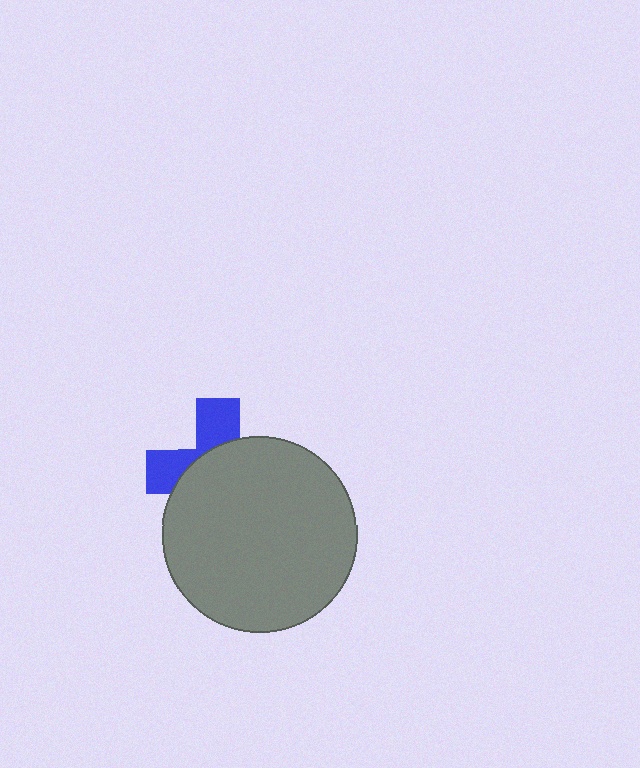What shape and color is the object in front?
The object in front is a gray circle.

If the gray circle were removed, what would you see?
You would see the complete blue cross.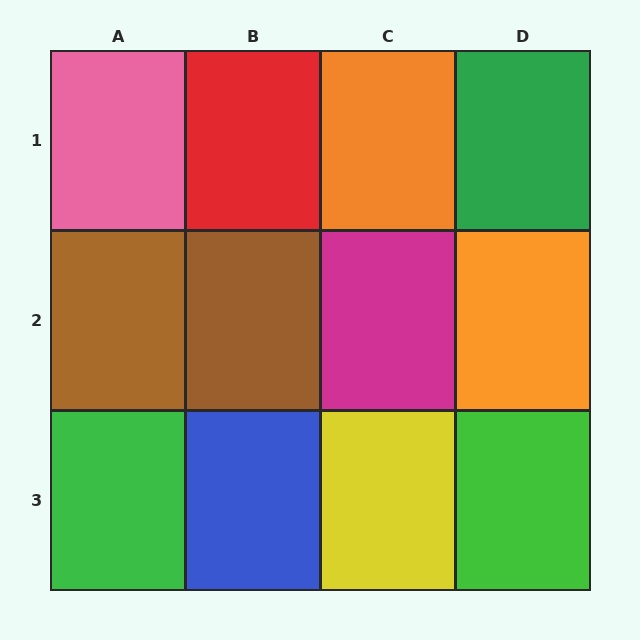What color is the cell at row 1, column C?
Orange.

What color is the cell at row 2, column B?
Brown.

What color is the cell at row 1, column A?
Pink.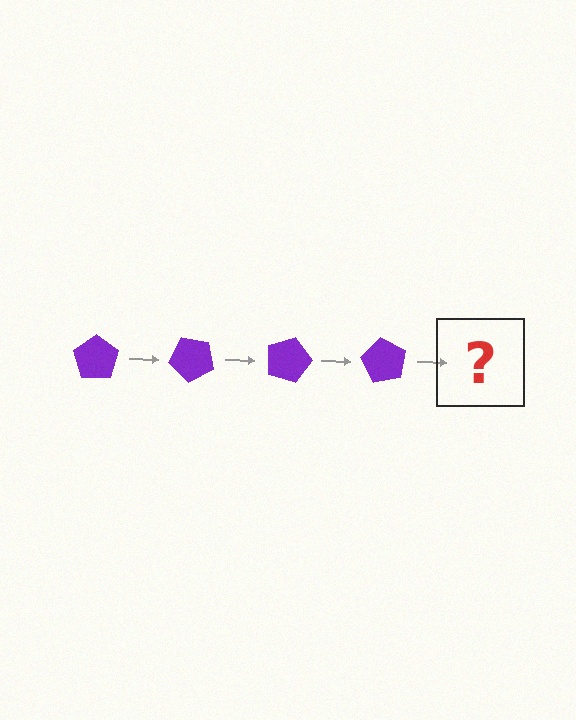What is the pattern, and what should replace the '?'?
The pattern is that the pentagon rotates 45 degrees each step. The '?' should be a purple pentagon rotated 180 degrees.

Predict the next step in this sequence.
The next step is a purple pentagon rotated 180 degrees.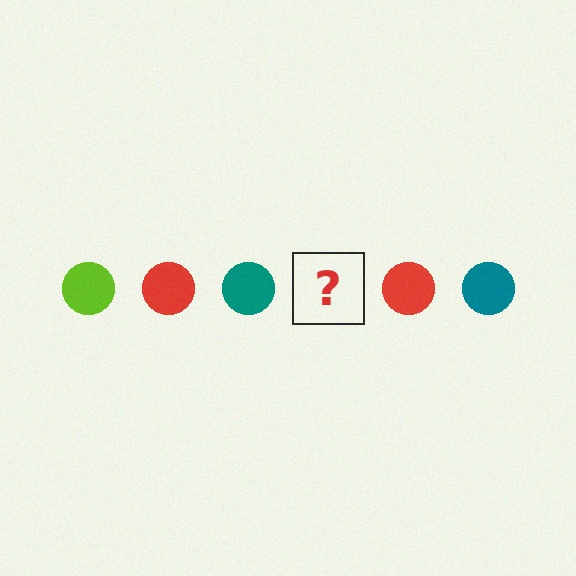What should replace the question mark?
The question mark should be replaced with a lime circle.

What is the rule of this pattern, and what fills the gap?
The rule is that the pattern cycles through lime, red, teal circles. The gap should be filled with a lime circle.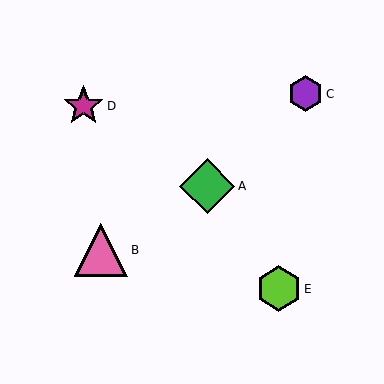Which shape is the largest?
The green diamond (labeled A) is the largest.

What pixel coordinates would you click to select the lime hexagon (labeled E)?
Click at (279, 289) to select the lime hexagon E.